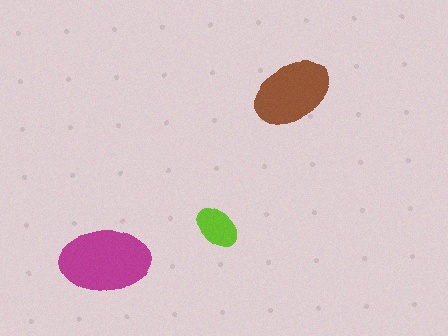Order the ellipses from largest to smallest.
the magenta one, the brown one, the lime one.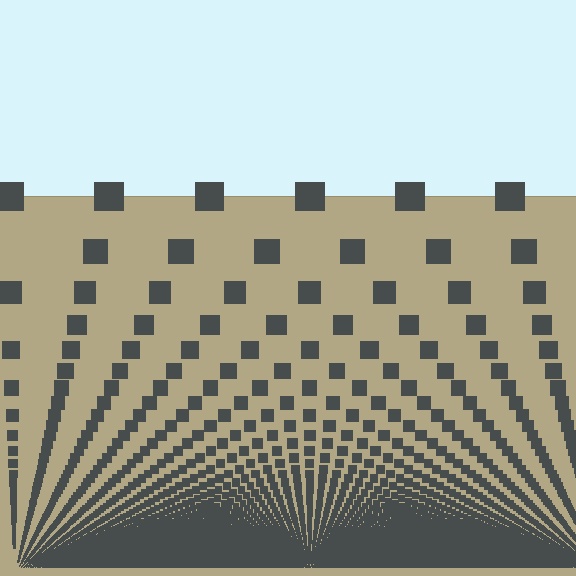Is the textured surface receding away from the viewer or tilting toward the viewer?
The surface appears to tilt toward the viewer. Texture elements get larger and sparser toward the top.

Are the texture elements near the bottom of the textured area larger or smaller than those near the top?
Smaller. The gradient is inverted — elements near the bottom are smaller and denser.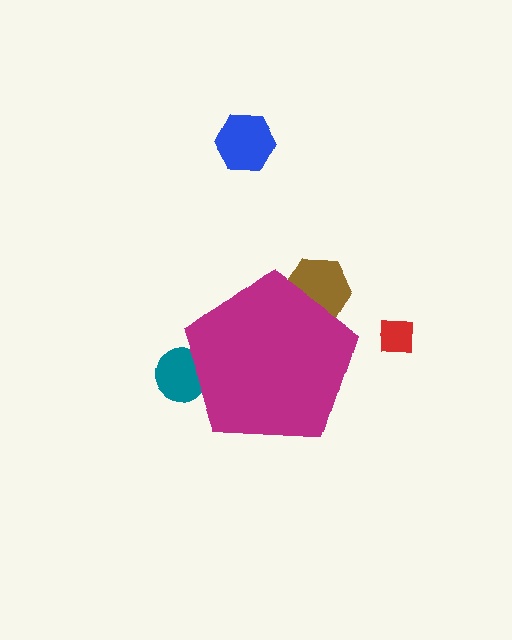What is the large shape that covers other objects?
A magenta pentagon.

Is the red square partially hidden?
No, the red square is fully visible.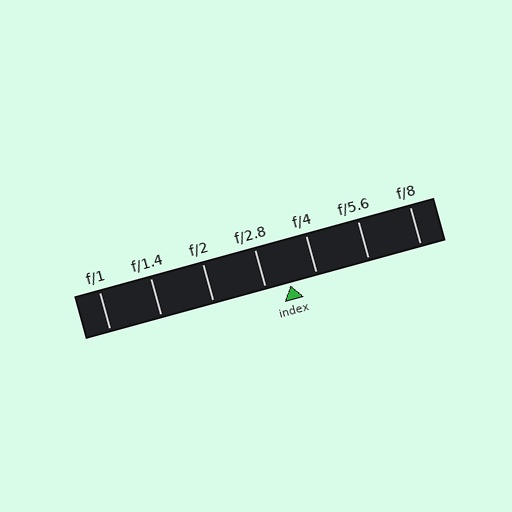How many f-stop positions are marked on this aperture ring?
There are 7 f-stop positions marked.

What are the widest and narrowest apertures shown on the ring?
The widest aperture shown is f/1 and the narrowest is f/8.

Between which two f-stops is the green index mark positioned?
The index mark is between f/2.8 and f/4.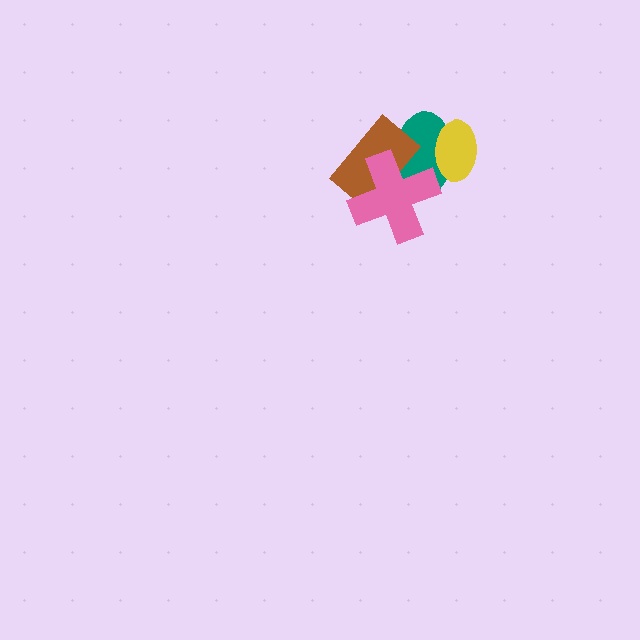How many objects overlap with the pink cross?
2 objects overlap with the pink cross.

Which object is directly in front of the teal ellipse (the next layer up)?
The yellow ellipse is directly in front of the teal ellipse.